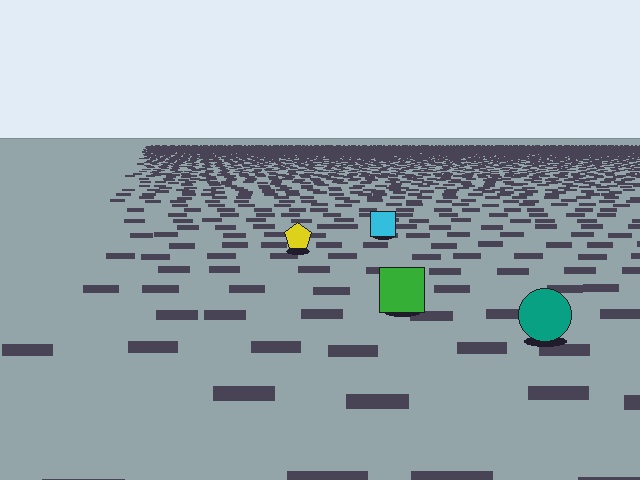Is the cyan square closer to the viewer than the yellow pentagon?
No. The yellow pentagon is closer — you can tell from the texture gradient: the ground texture is coarser near it.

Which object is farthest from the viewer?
The cyan square is farthest from the viewer. It appears smaller and the ground texture around it is denser.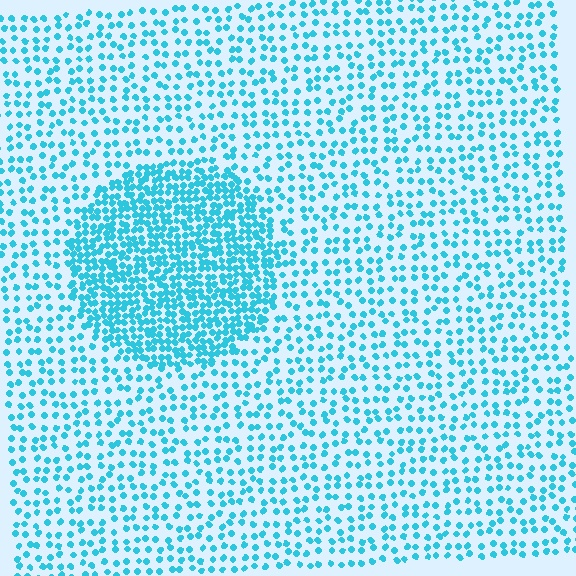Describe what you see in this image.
The image contains small cyan elements arranged at two different densities. A circle-shaped region is visible where the elements are more densely packed than the surrounding area.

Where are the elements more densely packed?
The elements are more densely packed inside the circle boundary.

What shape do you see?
I see a circle.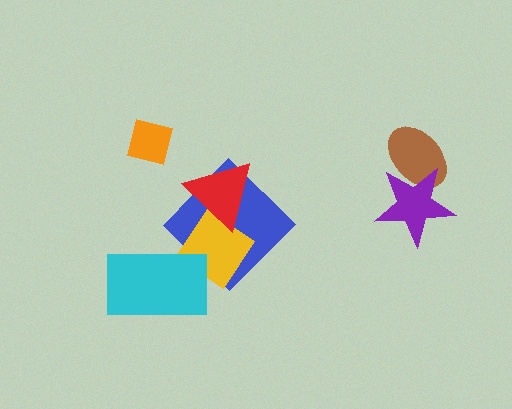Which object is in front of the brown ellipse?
The purple star is in front of the brown ellipse.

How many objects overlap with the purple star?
1 object overlaps with the purple star.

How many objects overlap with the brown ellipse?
1 object overlaps with the brown ellipse.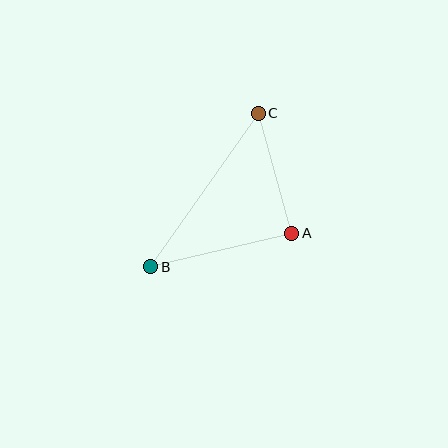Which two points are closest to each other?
Points A and C are closest to each other.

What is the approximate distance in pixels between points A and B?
The distance between A and B is approximately 145 pixels.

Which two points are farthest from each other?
Points B and C are farthest from each other.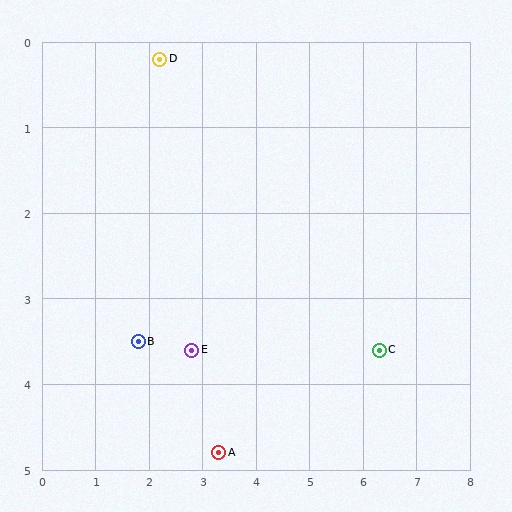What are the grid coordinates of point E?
Point E is at approximately (2.8, 3.6).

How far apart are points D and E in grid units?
Points D and E are about 3.5 grid units apart.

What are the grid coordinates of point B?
Point B is at approximately (1.8, 3.5).